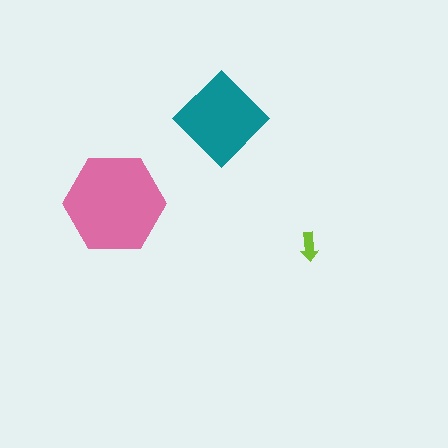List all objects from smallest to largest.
The lime arrow, the teal diamond, the pink hexagon.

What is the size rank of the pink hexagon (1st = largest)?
1st.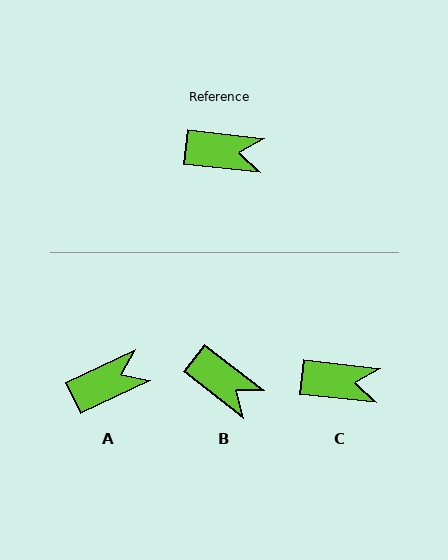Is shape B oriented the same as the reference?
No, it is off by about 31 degrees.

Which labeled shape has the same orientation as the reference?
C.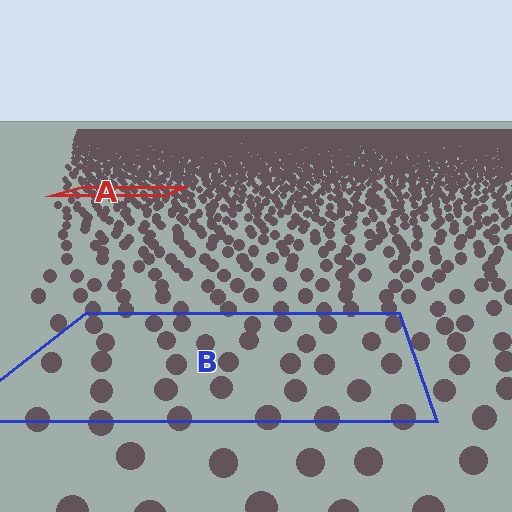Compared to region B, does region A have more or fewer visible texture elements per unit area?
Region A has more texture elements per unit area — they are packed more densely because it is farther away.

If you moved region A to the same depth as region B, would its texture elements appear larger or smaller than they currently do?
They would appear larger. At a closer depth, the same texture elements are projected at a bigger on-screen size.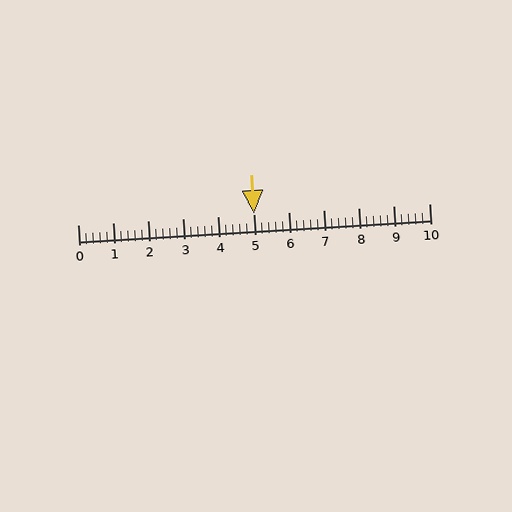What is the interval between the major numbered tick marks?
The major tick marks are spaced 1 units apart.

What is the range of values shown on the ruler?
The ruler shows values from 0 to 10.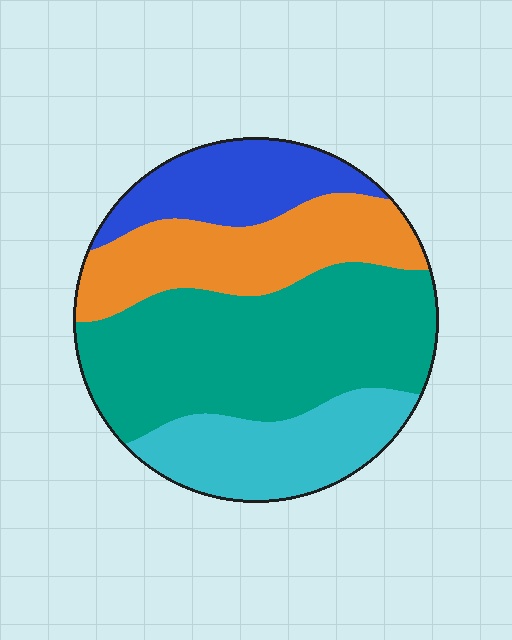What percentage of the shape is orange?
Orange covers 23% of the shape.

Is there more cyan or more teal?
Teal.